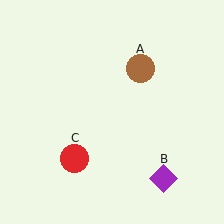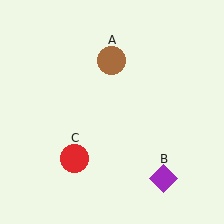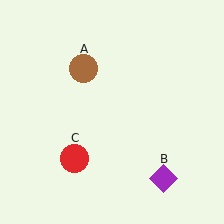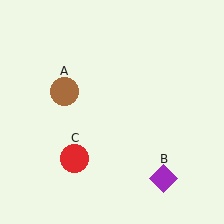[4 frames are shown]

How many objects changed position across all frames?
1 object changed position: brown circle (object A).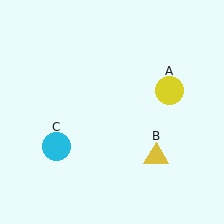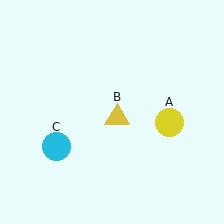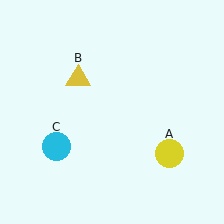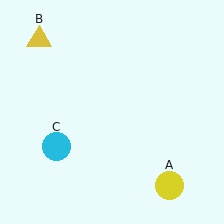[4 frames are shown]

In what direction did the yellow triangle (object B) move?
The yellow triangle (object B) moved up and to the left.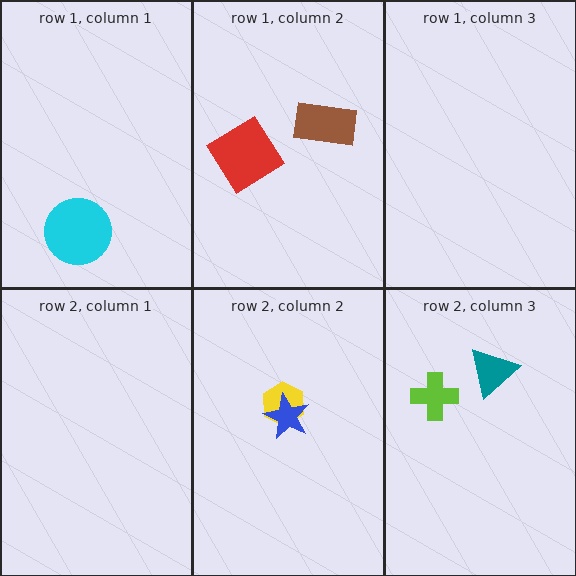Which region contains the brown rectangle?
The row 1, column 2 region.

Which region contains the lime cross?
The row 2, column 3 region.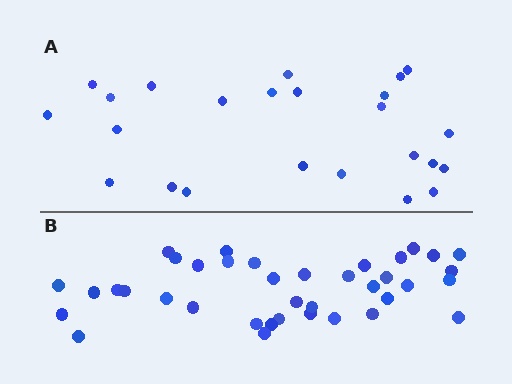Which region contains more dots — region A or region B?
Region B (the bottom region) has more dots.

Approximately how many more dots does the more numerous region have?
Region B has approximately 15 more dots than region A.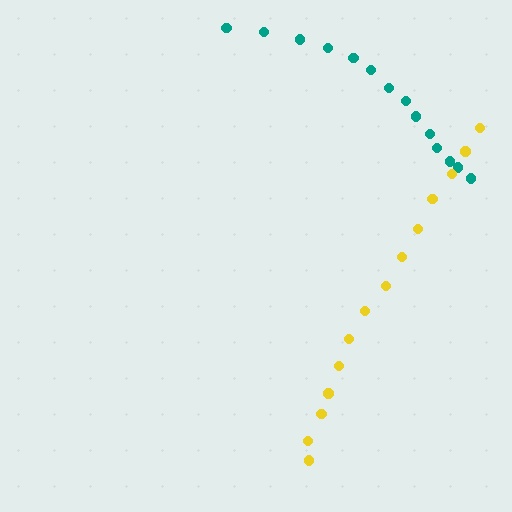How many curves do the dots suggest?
There are 2 distinct paths.